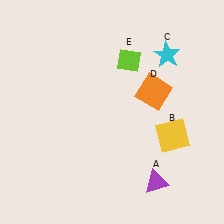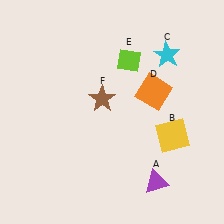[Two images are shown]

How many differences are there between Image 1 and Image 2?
There is 1 difference between the two images.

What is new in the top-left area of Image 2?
A brown star (F) was added in the top-left area of Image 2.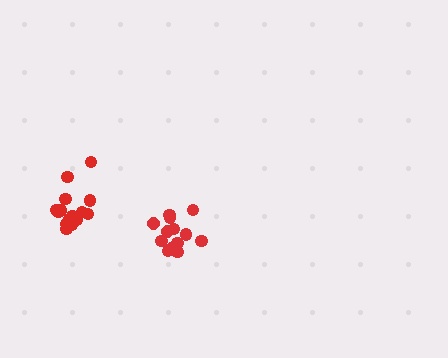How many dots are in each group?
Group 1: 15 dots, Group 2: 13 dots (28 total).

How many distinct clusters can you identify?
There are 2 distinct clusters.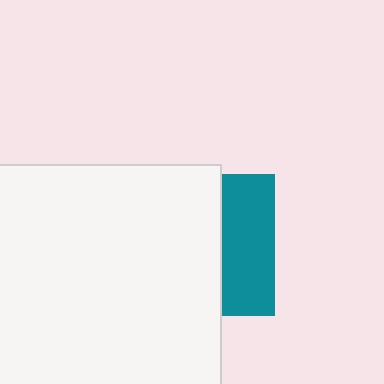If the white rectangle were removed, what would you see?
You would see the complete teal square.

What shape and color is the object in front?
The object in front is a white rectangle.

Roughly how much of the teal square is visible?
A small part of it is visible (roughly 38%).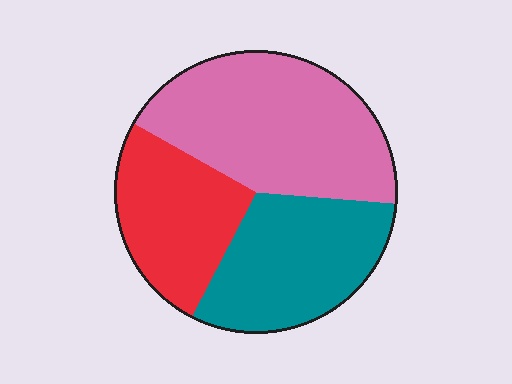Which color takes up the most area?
Pink, at roughly 45%.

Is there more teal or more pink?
Pink.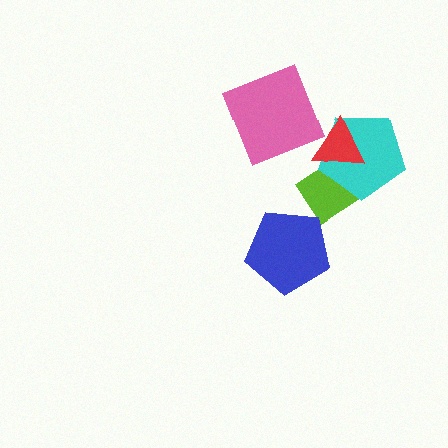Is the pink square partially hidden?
No, no other shape covers it.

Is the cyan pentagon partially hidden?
Yes, it is partially covered by another shape.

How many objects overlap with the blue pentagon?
0 objects overlap with the blue pentagon.